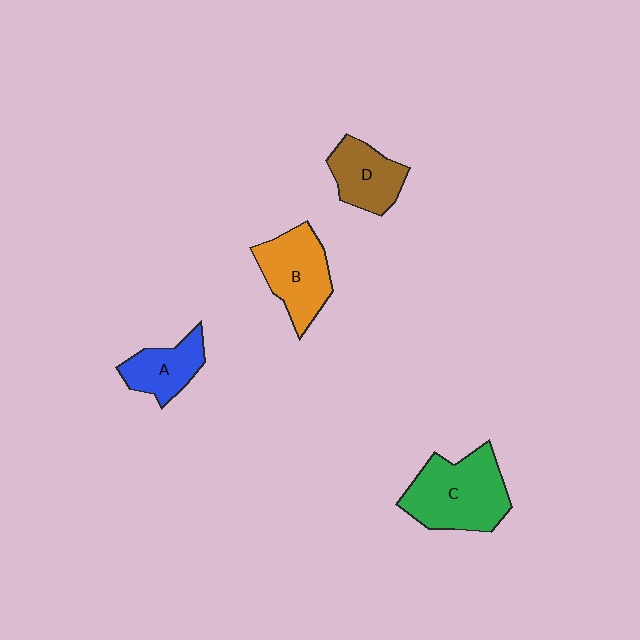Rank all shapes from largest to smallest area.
From largest to smallest: C (green), B (orange), D (brown), A (blue).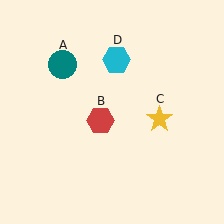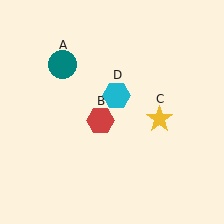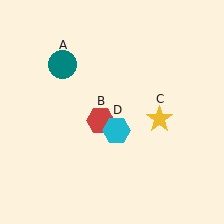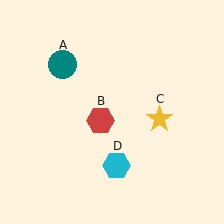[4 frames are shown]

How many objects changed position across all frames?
1 object changed position: cyan hexagon (object D).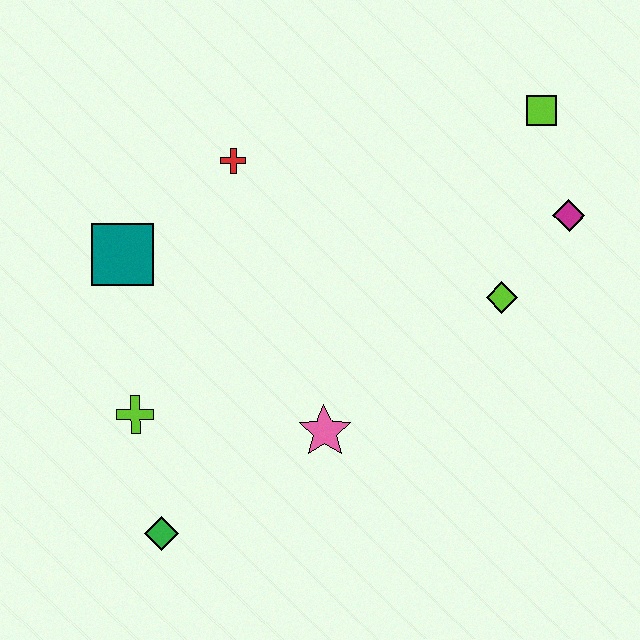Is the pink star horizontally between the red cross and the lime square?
Yes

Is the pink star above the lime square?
No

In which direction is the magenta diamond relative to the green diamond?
The magenta diamond is to the right of the green diamond.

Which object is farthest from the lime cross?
The lime square is farthest from the lime cross.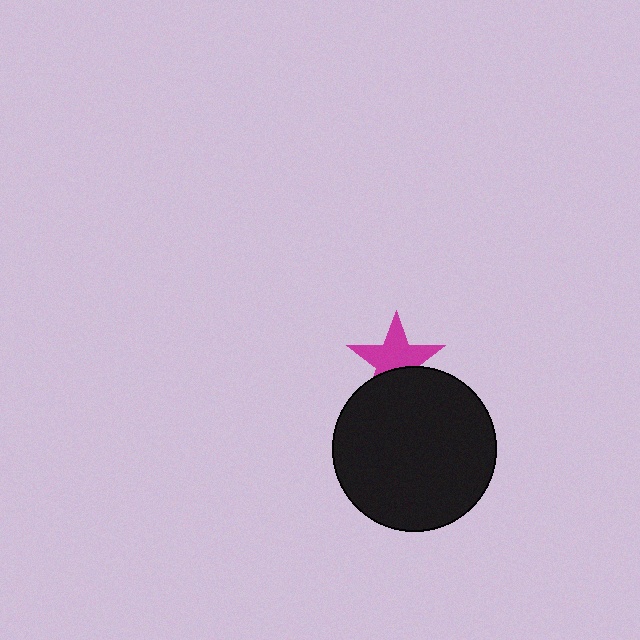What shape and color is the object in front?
The object in front is a black circle.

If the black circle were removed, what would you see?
You would see the complete magenta star.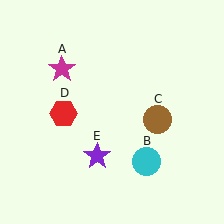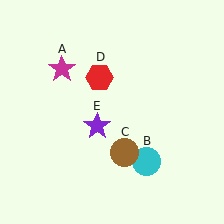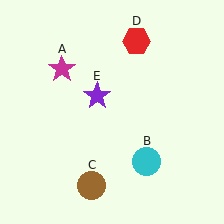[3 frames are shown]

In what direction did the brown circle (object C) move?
The brown circle (object C) moved down and to the left.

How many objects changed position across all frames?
3 objects changed position: brown circle (object C), red hexagon (object D), purple star (object E).